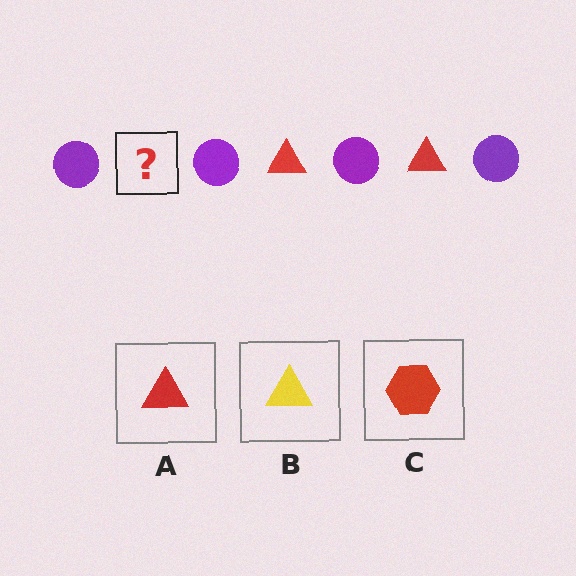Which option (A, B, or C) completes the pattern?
A.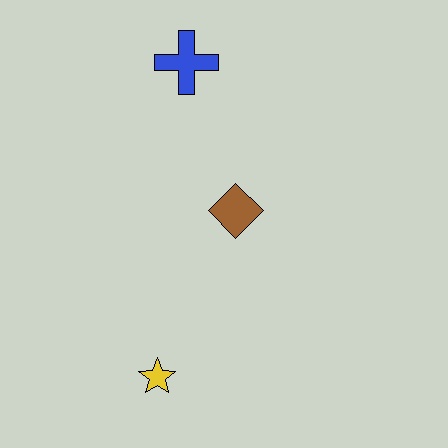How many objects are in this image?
There are 3 objects.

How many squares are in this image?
There are no squares.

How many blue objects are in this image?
There is 1 blue object.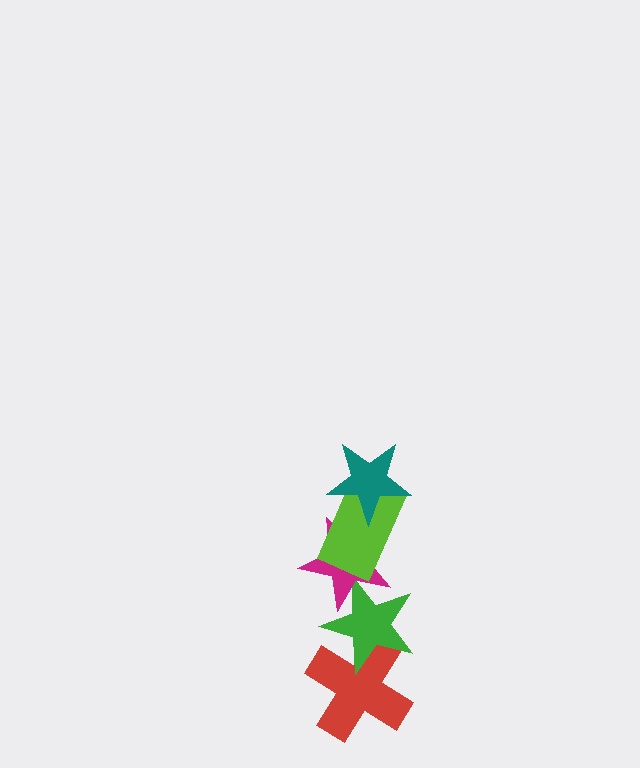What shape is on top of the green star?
The magenta star is on top of the green star.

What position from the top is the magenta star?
The magenta star is 3rd from the top.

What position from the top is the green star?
The green star is 4th from the top.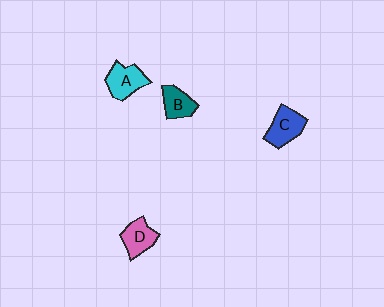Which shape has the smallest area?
Shape B (teal).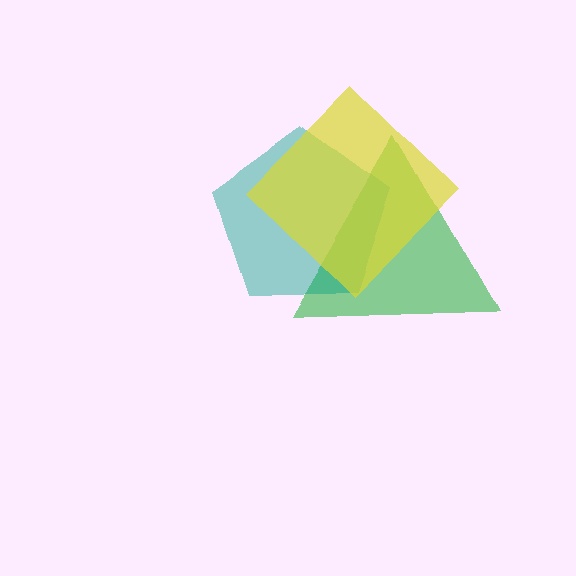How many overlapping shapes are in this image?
There are 3 overlapping shapes in the image.